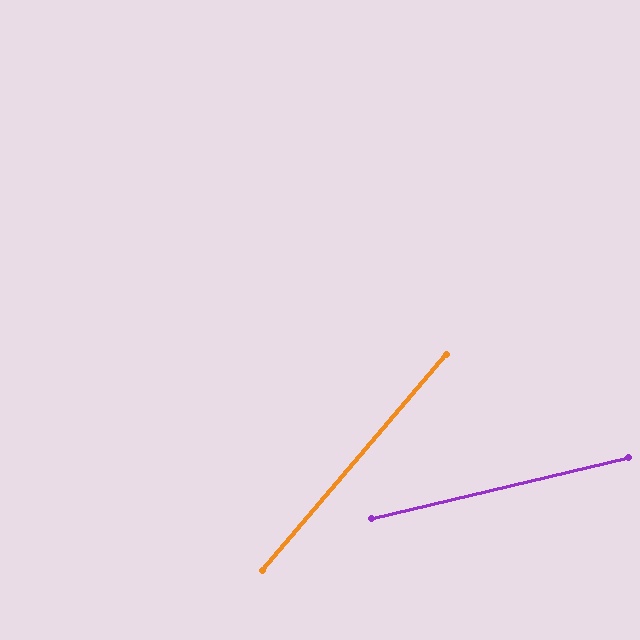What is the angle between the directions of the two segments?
Approximately 36 degrees.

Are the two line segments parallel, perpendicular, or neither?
Neither parallel nor perpendicular — they differ by about 36°.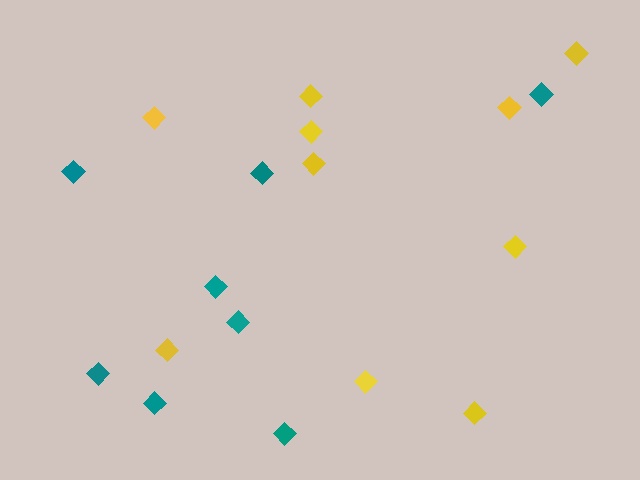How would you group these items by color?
There are 2 groups: one group of teal diamonds (8) and one group of yellow diamonds (10).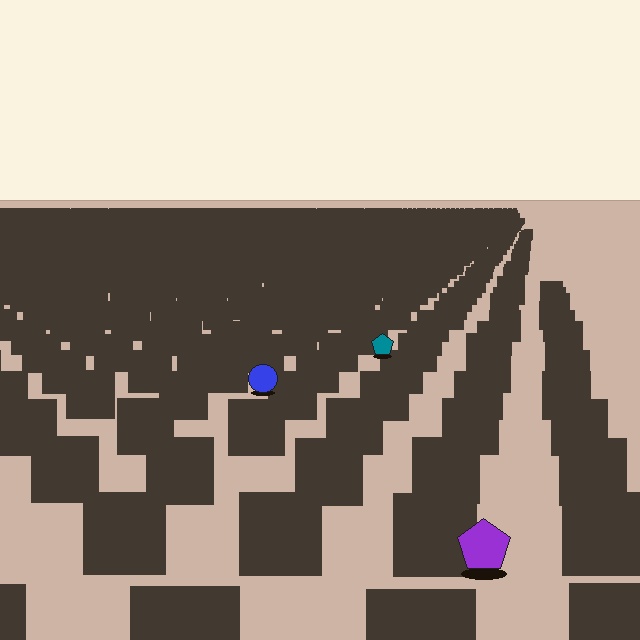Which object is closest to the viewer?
The purple pentagon is closest. The texture marks near it are larger and more spread out.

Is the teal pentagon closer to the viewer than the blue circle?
No. The blue circle is closer — you can tell from the texture gradient: the ground texture is coarser near it.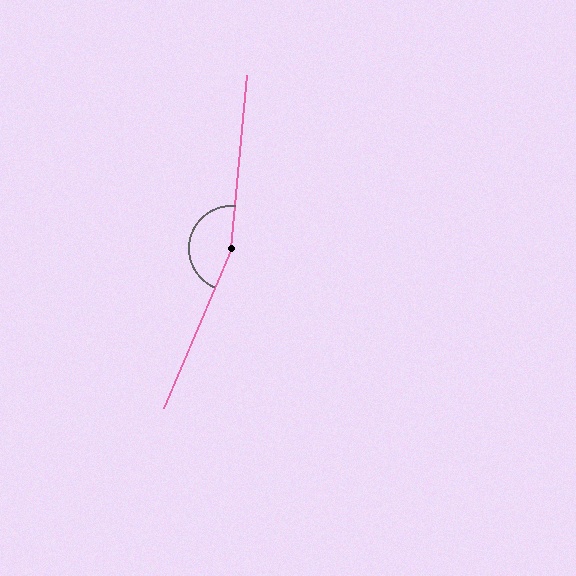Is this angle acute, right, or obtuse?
It is obtuse.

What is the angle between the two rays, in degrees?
Approximately 163 degrees.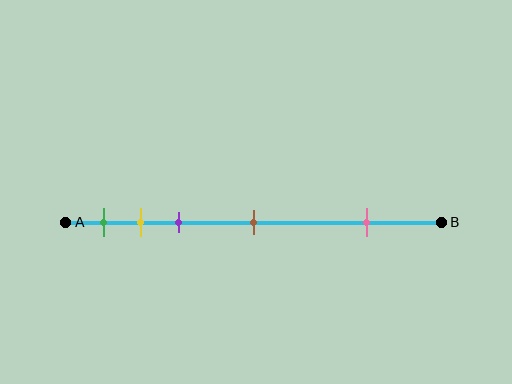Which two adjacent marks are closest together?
The yellow and purple marks are the closest adjacent pair.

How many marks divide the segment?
There are 5 marks dividing the segment.